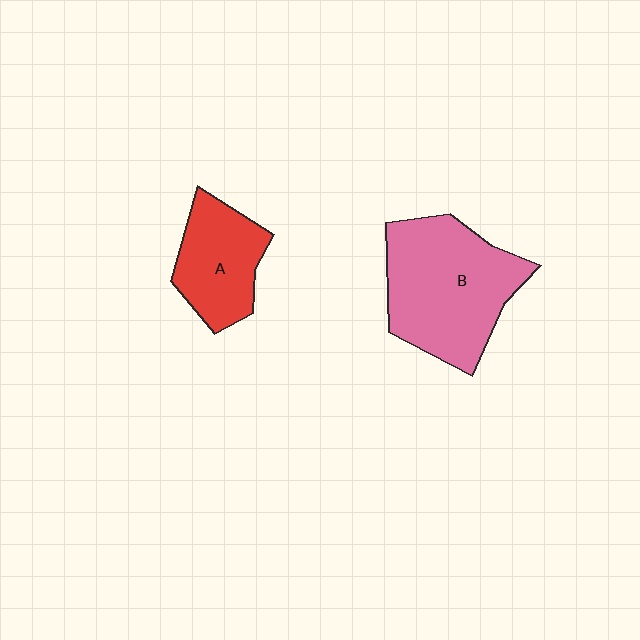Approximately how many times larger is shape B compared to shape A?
Approximately 1.7 times.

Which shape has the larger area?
Shape B (pink).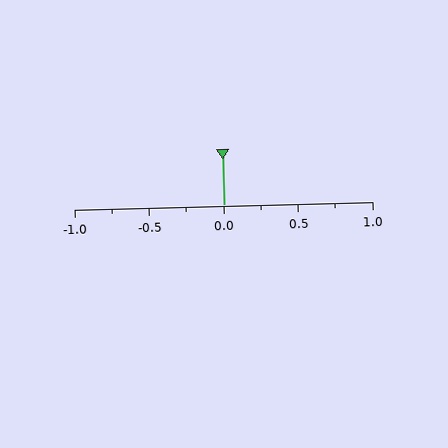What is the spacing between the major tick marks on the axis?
The major ticks are spaced 0.5 apart.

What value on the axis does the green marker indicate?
The marker indicates approximately 0.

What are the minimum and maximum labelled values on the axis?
The axis runs from -1.0 to 1.0.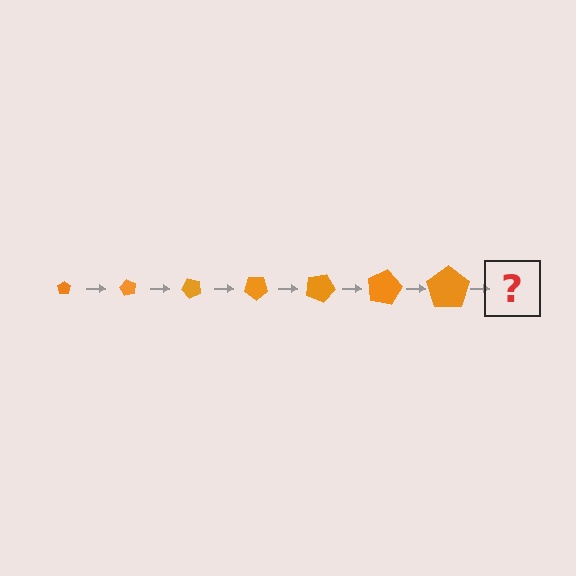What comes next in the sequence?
The next element should be a pentagon, larger than the previous one and rotated 420 degrees from the start.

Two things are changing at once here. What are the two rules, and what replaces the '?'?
The two rules are that the pentagon grows larger each step and it rotates 60 degrees each step. The '?' should be a pentagon, larger than the previous one and rotated 420 degrees from the start.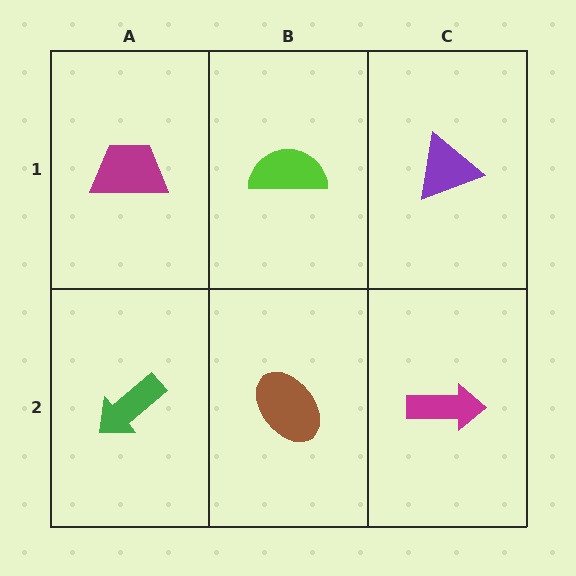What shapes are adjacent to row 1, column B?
A brown ellipse (row 2, column B), a magenta trapezoid (row 1, column A), a purple triangle (row 1, column C).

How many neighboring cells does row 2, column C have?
2.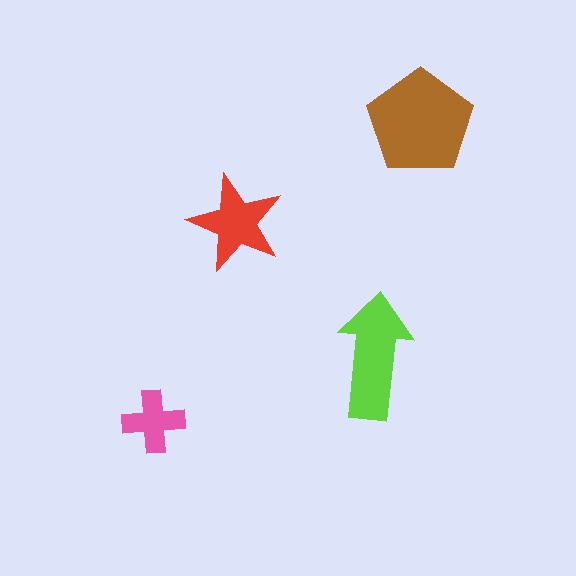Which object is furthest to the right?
The brown pentagon is rightmost.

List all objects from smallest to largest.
The pink cross, the red star, the lime arrow, the brown pentagon.